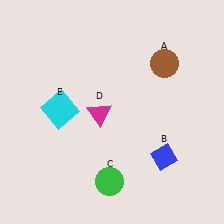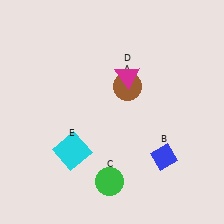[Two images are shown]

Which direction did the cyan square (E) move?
The cyan square (E) moved down.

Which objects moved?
The objects that moved are: the brown circle (A), the magenta triangle (D), the cyan square (E).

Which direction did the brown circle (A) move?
The brown circle (A) moved left.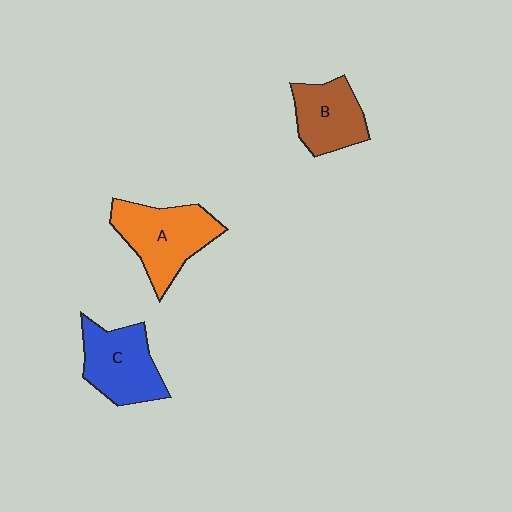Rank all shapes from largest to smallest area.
From largest to smallest: A (orange), C (blue), B (brown).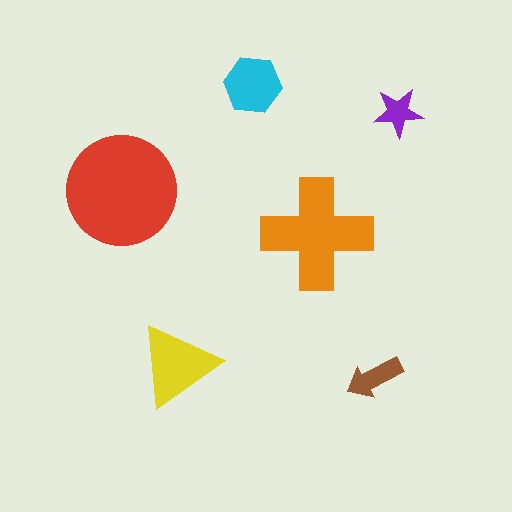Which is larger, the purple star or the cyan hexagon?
The cyan hexagon.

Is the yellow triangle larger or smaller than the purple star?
Larger.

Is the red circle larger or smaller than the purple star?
Larger.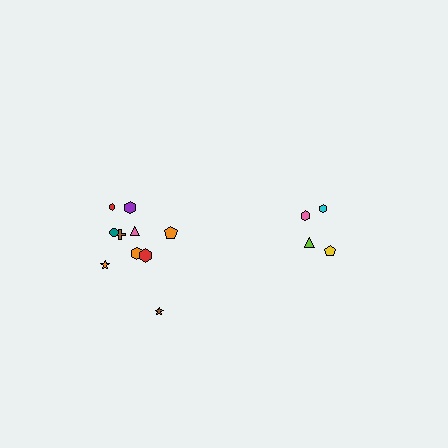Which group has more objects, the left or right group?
The left group.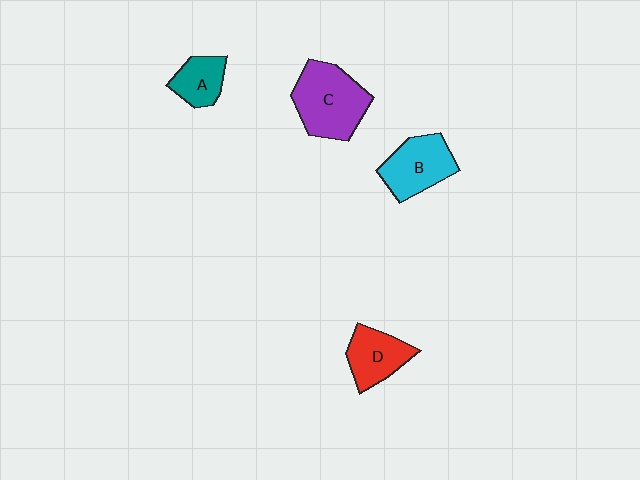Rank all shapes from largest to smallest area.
From largest to smallest: C (purple), B (cyan), D (red), A (teal).